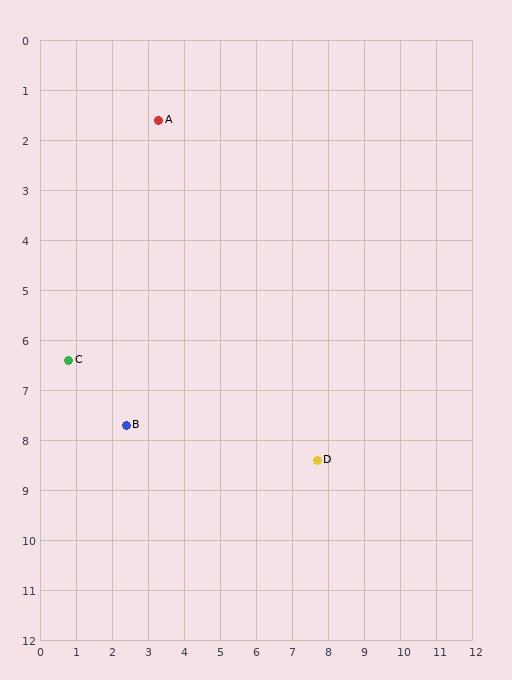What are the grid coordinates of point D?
Point D is at approximately (7.7, 8.4).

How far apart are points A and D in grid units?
Points A and D are about 8.1 grid units apart.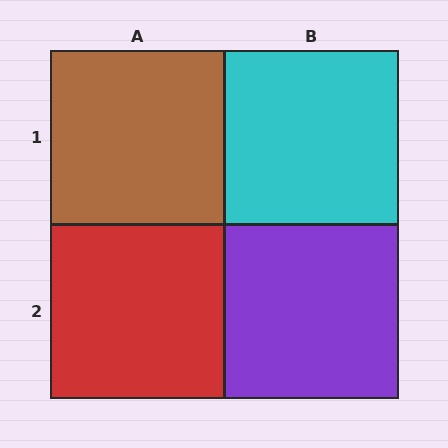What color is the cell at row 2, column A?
Red.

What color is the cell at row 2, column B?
Purple.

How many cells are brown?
1 cell is brown.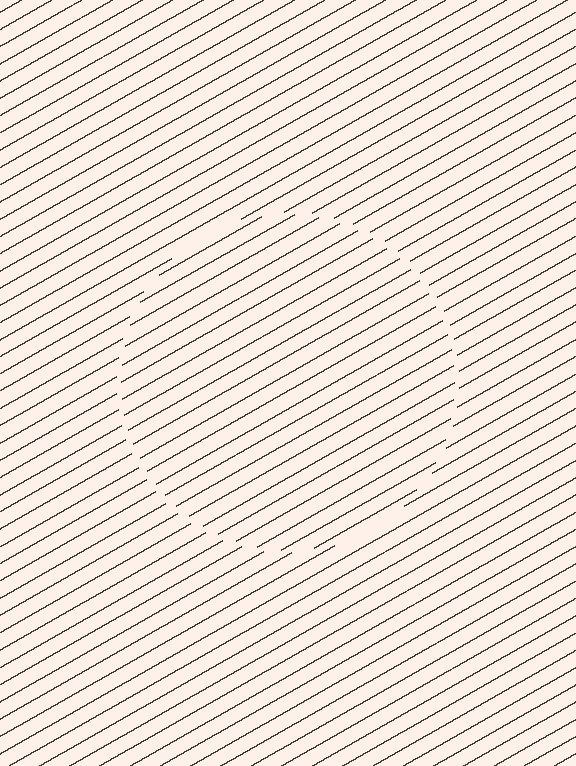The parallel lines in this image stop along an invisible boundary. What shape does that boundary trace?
An illusory circle. The interior of the shape contains the same grating, shifted by half a period — the contour is defined by the phase discontinuity where line-ends from the inner and outer gratings abut.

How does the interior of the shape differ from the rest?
The interior of the shape contains the same grating, shifted by half a period — the contour is defined by the phase discontinuity where line-ends from the inner and outer gratings abut.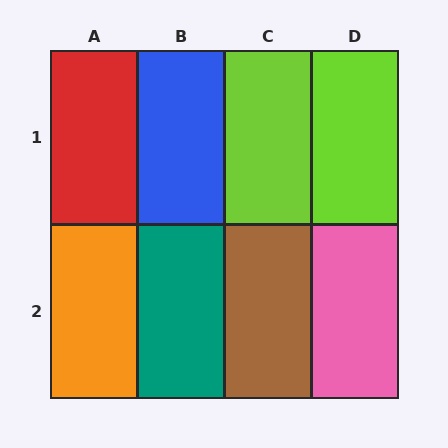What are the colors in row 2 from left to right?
Orange, teal, brown, pink.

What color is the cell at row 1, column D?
Lime.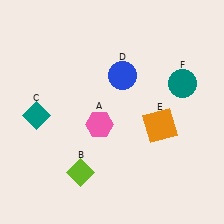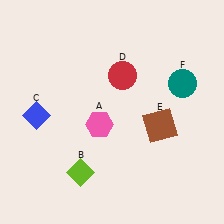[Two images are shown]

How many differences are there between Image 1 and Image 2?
There are 3 differences between the two images.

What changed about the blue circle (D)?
In Image 1, D is blue. In Image 2, it changed to red.